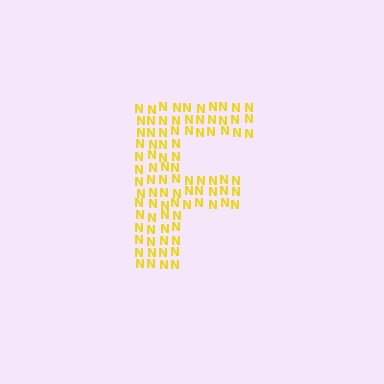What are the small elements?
The small elements are letter N's.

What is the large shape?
The large shape is the letter F.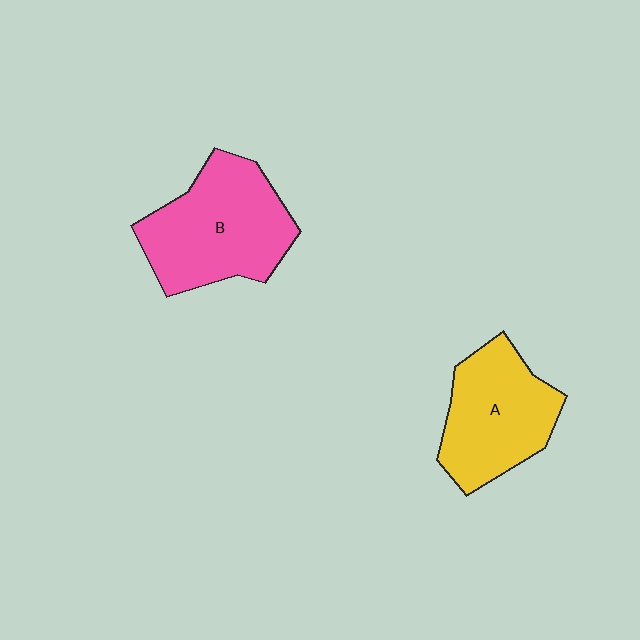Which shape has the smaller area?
Shape A (yellow).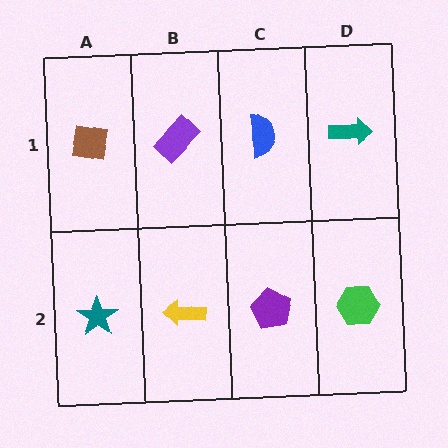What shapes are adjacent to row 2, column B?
A purple rectangle (row 1, column B), a teal star (row 2, column A), a purple pentagon (row 2, column C).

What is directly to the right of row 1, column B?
A blue semicircle.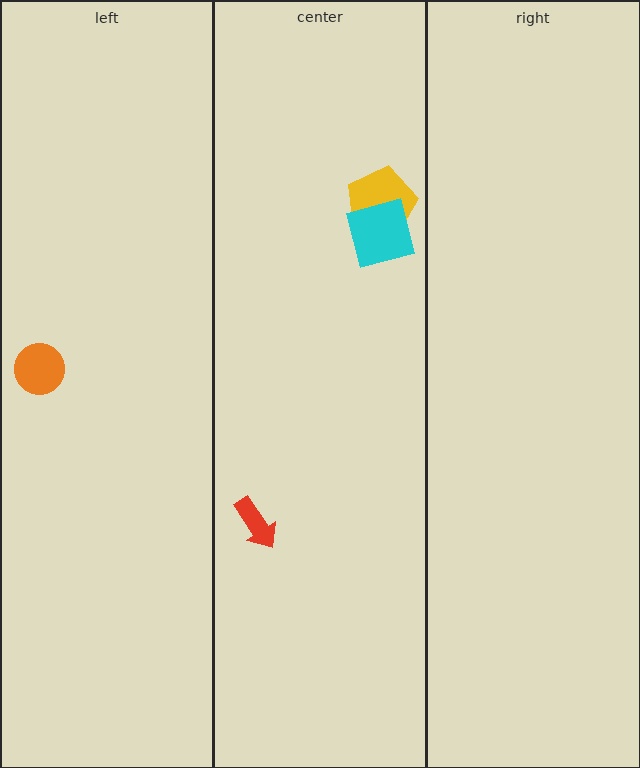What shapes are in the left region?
The orange circle.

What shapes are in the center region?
The red arrow, the yellow pentagon, the cyan square.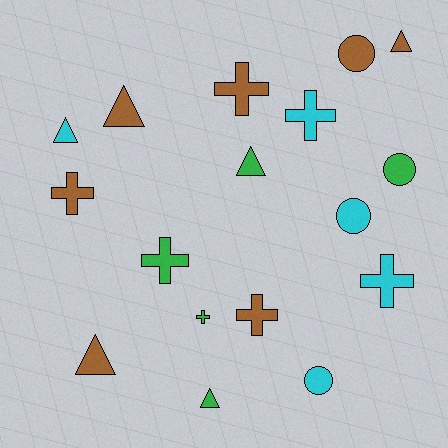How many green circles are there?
There is 1 green circle.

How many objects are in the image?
There are 17 objects.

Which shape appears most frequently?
Cross, with 7 objects.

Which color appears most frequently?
Brown, with 7 objects.